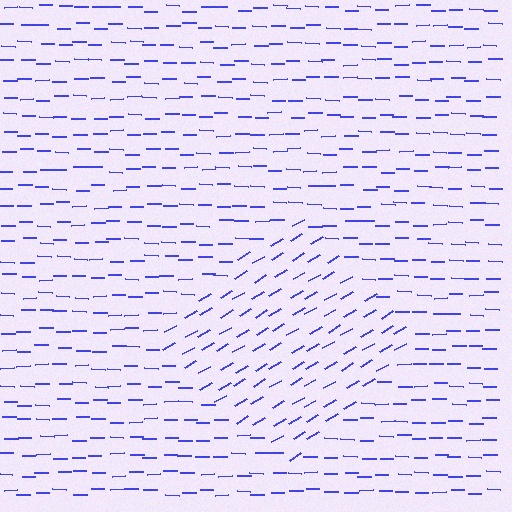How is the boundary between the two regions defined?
The boundary is defined purely by a change in line orientation (approximately 31 degrees difference). All lines are the same color and thickness.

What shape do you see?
I see a diamond.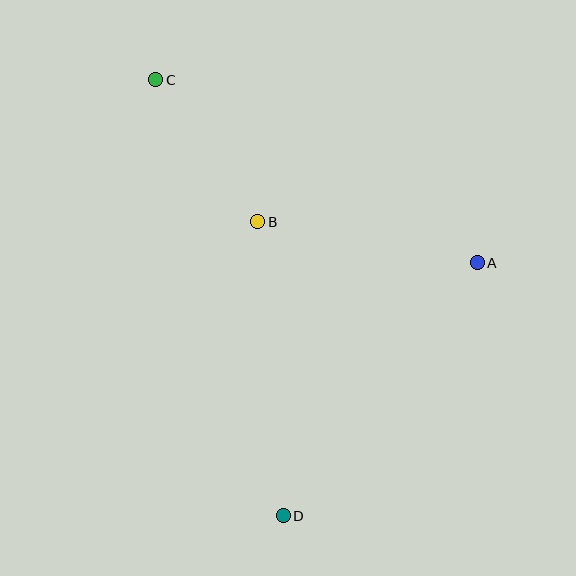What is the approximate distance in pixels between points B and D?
The distance between B and D is approximately 295 pixels.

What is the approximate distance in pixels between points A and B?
The distance between A and B is approximately 223 pixels.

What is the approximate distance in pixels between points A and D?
The distance between A and D is approximately 319 pixels.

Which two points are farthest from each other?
Points C and D are farthest from each other.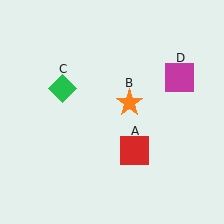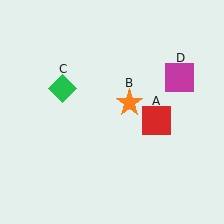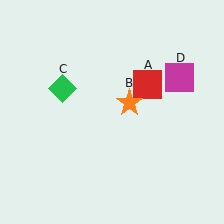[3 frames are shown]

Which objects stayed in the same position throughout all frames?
Orange star (object B) and green diamond (object C) and magenta square (object D) remained stationary.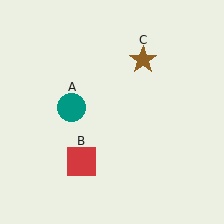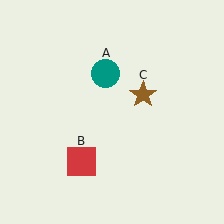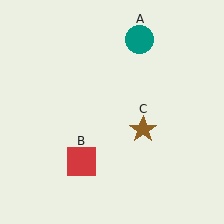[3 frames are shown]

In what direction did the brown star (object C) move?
The brown star (object C) moved down.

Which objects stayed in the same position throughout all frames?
Red square (object B) remained stationary.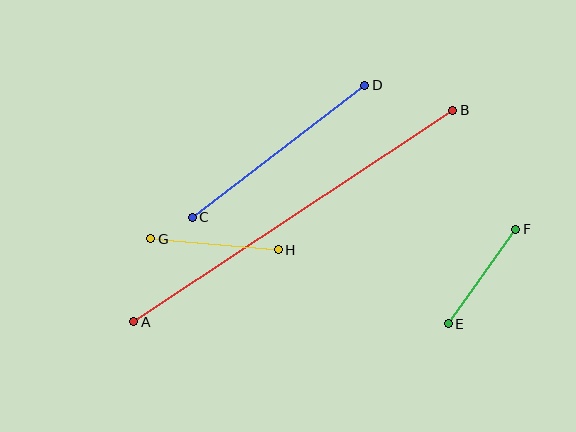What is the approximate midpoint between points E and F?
The midpoint is at approximately (482, 276) pixels.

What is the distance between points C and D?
The distance is approximately 217 pixels.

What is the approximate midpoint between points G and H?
The midpoint is at approximately (215, 244) pixels.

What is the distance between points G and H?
The distance is approximately 128 pixels.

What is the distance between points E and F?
The distance is approximately 116 pixels.